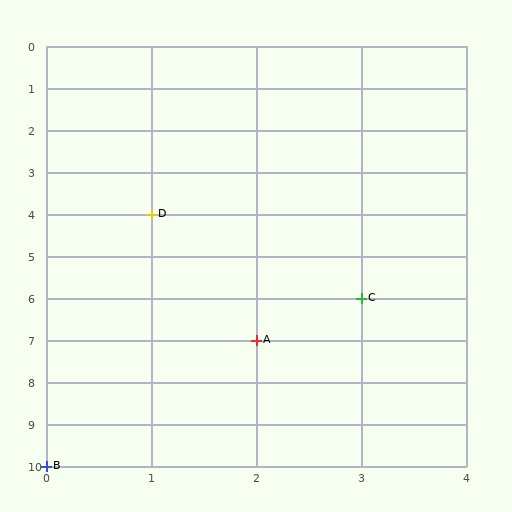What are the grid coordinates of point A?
Point A is at grid coordinates (2, 7).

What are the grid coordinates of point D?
Point D is at grid coordinates (1, 4).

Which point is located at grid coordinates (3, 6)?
Point C is at (3, 6).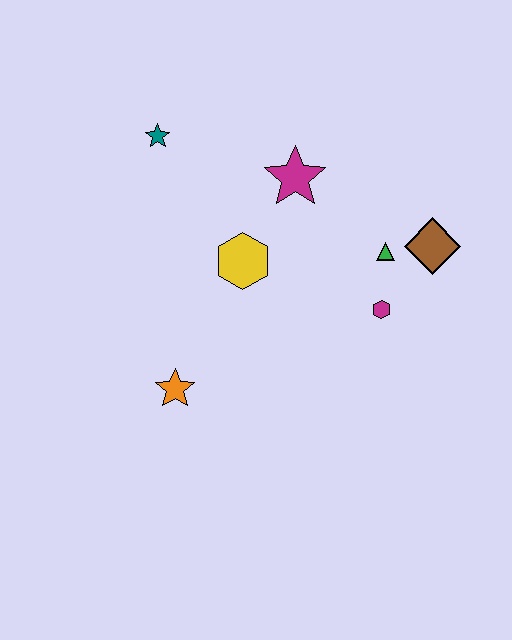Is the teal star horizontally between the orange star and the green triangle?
No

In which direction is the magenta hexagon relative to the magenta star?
The magenta hexagon is below the magenta star.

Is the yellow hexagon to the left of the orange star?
No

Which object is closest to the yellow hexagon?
The magenta star is closest to the yellow hexagon.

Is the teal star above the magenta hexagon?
Yes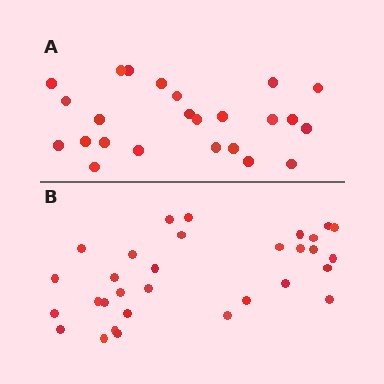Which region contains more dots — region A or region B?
Region B (the bottom region) has more dots.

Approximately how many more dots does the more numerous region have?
Region B has roughly 8 or so more dots than region A.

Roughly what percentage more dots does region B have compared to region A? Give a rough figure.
About 30% more.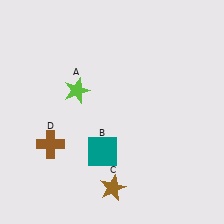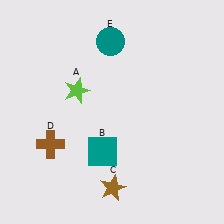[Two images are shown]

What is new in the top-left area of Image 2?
A teal circle (E) was added in the top-left area of Image 2.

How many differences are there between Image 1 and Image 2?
There is 1 difference between the two images.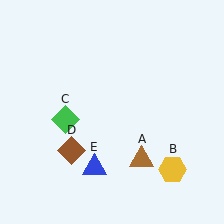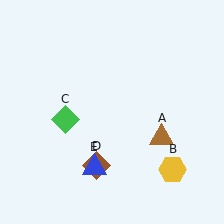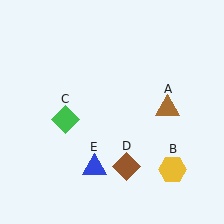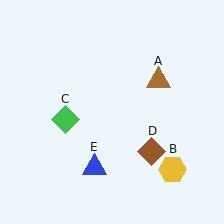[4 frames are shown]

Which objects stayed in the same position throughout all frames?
Yellow hexagon (object B) and green diamond (object C) and blue triangle (object E) remained stationary.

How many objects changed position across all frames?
2 objects changed position: brown triangle (object A), brown diamond (object D).